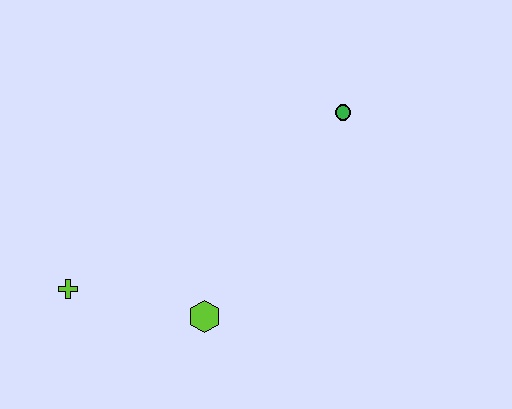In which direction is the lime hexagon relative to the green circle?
The lime hexagon is below the green circle.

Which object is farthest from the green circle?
The lime cross is farthest from the green circle.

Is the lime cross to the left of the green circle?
Yes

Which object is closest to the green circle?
The lime hexagon is closest to the green circle.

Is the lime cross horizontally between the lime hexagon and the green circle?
No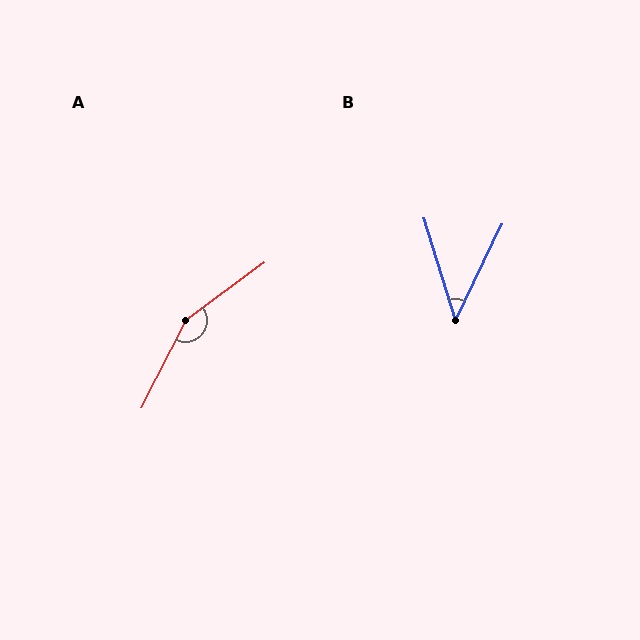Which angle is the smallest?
B, at approximately 42 degrees.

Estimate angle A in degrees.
Approximately 154 degrees.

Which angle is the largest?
A, at approximately 154 degrees.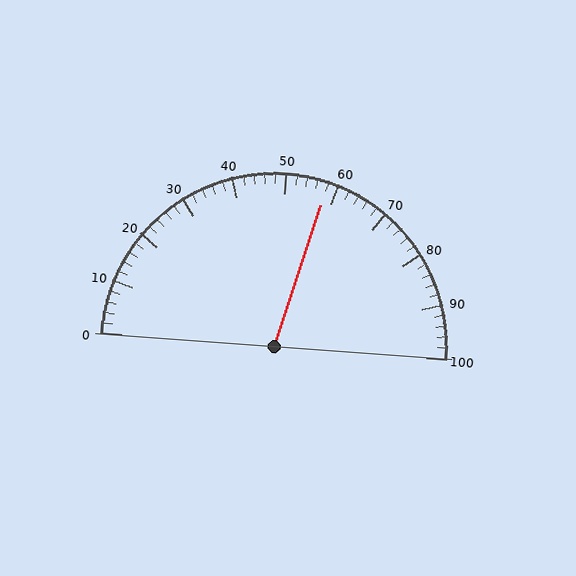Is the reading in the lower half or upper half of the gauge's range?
The reading is in the upper half of the range (0 to 100).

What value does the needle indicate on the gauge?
The needle indicates approximately 58.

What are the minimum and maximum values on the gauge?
The gauge ranges from 0 to 100.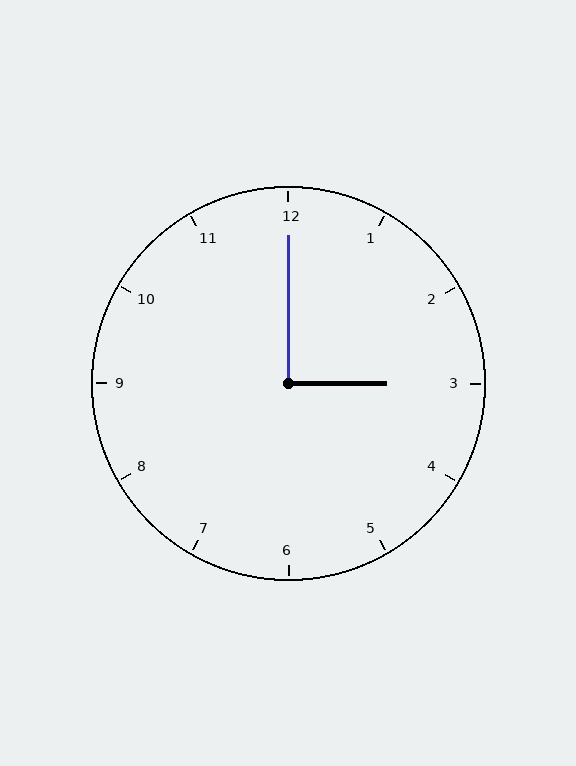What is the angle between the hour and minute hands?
Approximately 90 degrees.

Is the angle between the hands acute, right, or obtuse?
It is right.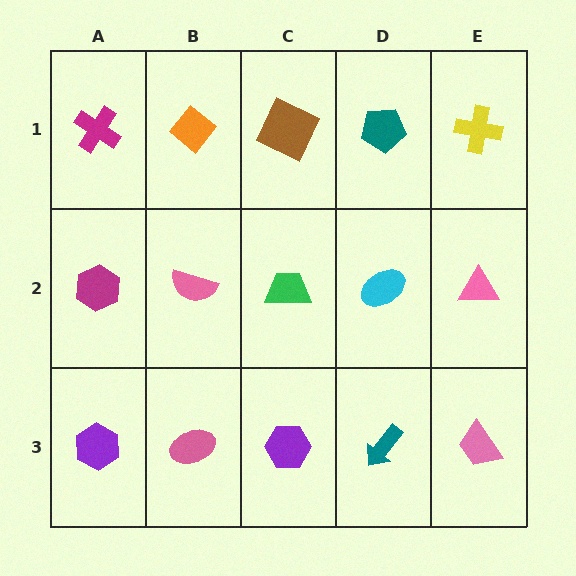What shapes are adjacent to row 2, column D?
A teal pentagon (row 1, column D), a teal arrow (row 3, column D), a green trapezoid (row 2, column C), a pink triangle (row 2, column E).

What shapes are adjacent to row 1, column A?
A magenta hexagon (row 2, column A), an orange diamond (row 1, column B).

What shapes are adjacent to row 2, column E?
A yellow cross (row 1, column E), a pink trapezoid (row 3, column E), a cyan ellipse (row 2, column D).